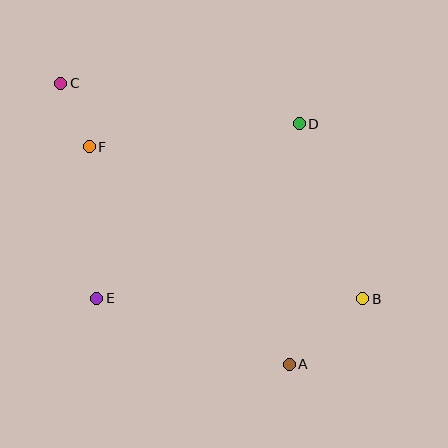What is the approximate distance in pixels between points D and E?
The distance between D and E is approximately 267 pixels.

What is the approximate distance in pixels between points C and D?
The distance between C and D is approximately 242 pixels.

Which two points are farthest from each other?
Points B and C are farthest from each other.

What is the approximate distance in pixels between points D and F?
The distance between D and F is approximately 211 pixels.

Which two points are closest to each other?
Points C and F are closest to each other.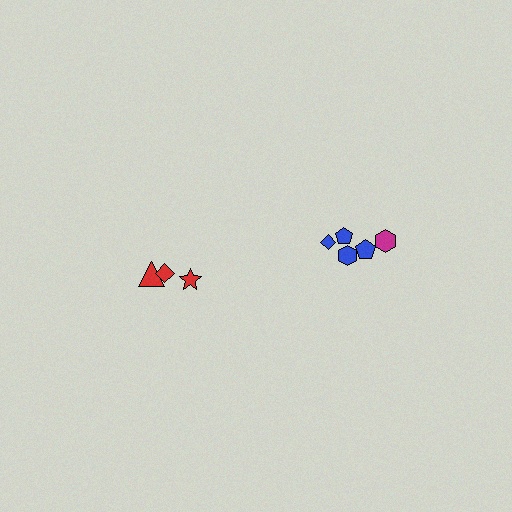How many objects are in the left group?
There are 3 objects.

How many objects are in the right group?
There are 5 objects.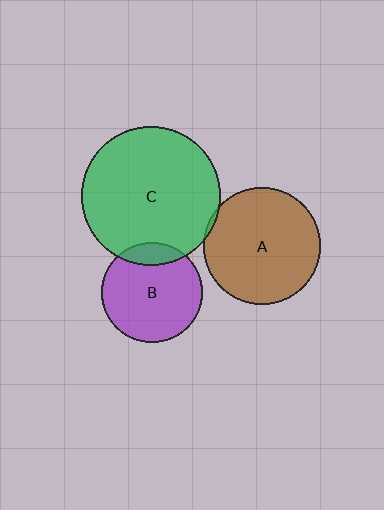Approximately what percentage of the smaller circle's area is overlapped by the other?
Approximately 15%.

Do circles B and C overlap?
Yes.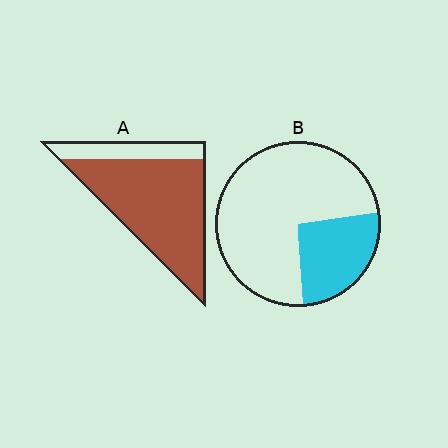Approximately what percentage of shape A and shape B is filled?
A is approximately 80% and B is approximately 25%.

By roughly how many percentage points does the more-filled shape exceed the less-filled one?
By roughly 55 percentage points (A over B).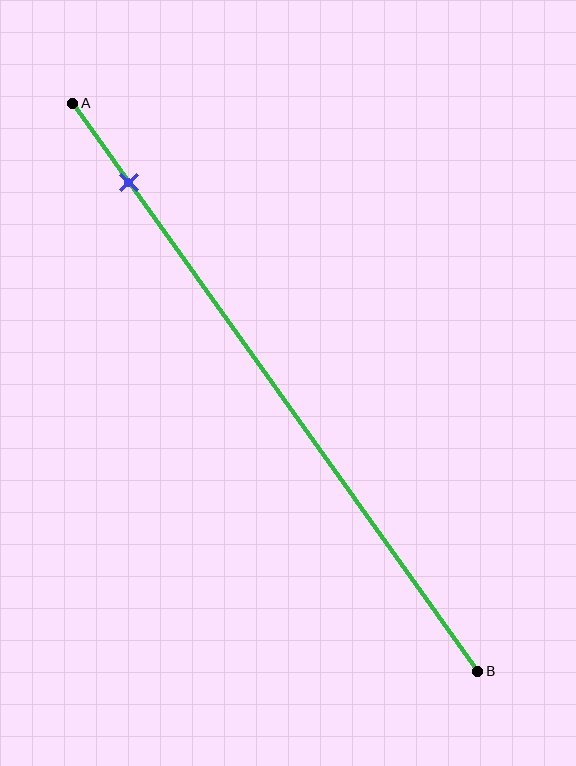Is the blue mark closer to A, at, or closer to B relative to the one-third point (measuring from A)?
The blue mark is closer to point A than the one-third point of segment AB.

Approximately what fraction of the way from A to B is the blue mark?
The blue mark is approximately 15% of the way from A to B.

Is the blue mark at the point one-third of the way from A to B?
No, the mark is at about 15% from A, not at the 33% one-third point.